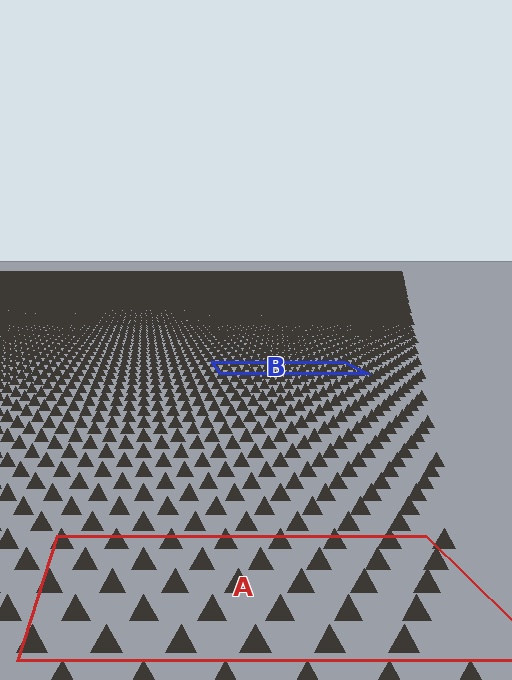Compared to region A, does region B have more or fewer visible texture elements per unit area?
Region B has more texture elements per unit area — they are packed more densely because it is farther away.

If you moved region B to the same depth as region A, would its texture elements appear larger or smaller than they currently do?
They would appear larger. At a closer depth, the same texture elements are projected at a bigger on-screen size.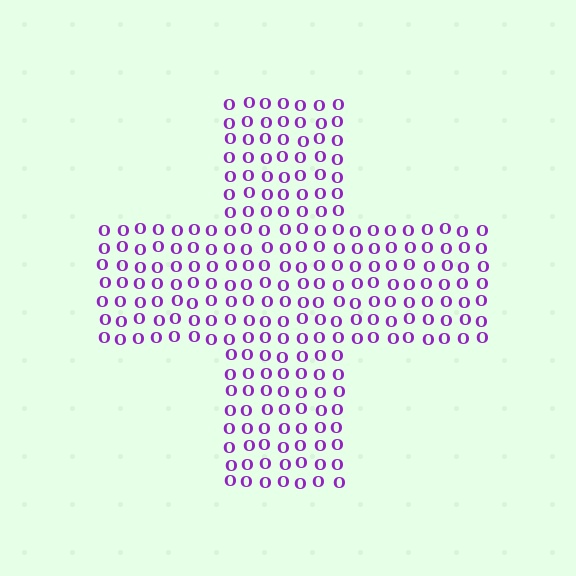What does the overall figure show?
The overall figure shows a cross.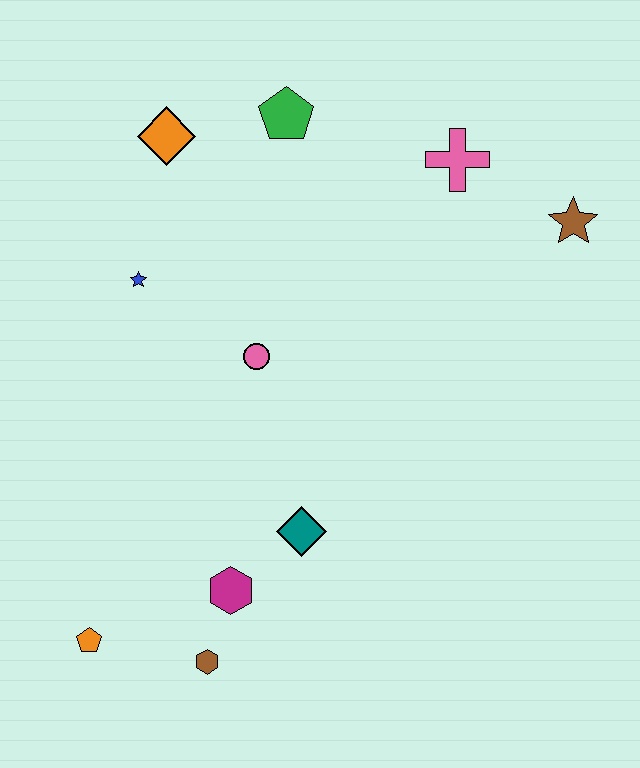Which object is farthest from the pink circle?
The brown star is farthest from the pink circle.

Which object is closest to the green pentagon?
The orange diamond is closest to the green pentagon.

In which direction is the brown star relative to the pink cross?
The brown star is to the right of the pink cross.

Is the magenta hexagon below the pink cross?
Yes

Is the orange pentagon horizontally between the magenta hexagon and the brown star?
No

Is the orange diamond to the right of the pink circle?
No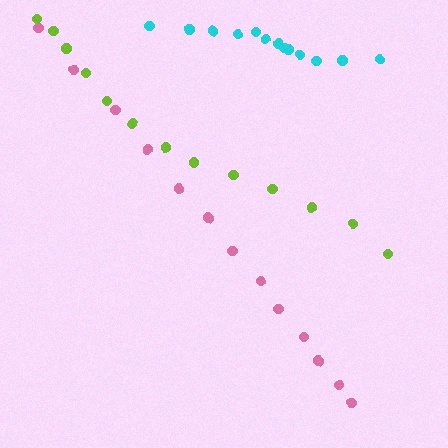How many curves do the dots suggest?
There are 3 distinct paths.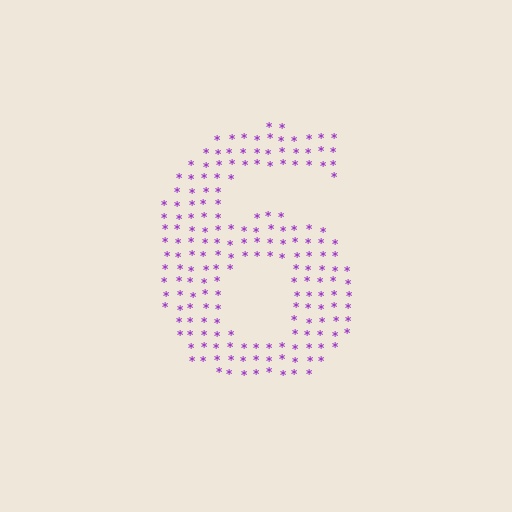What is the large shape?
The large shape is the digit 6.